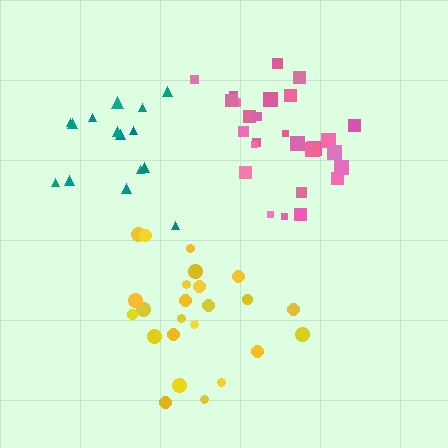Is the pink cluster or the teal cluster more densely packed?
Pink.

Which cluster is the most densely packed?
Pink.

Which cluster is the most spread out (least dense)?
Teal.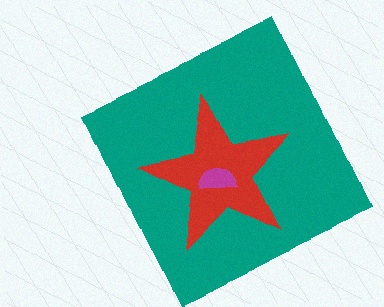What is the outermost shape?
The teal square.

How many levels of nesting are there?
3.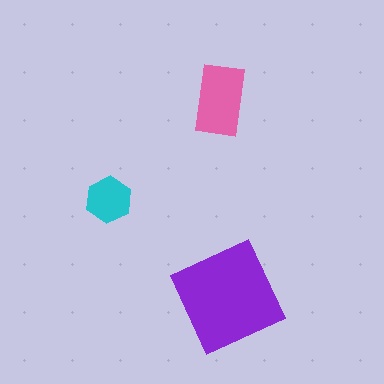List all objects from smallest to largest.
The cyan hexagon, the pink rectangle, the purple square.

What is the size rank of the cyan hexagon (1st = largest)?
3rd.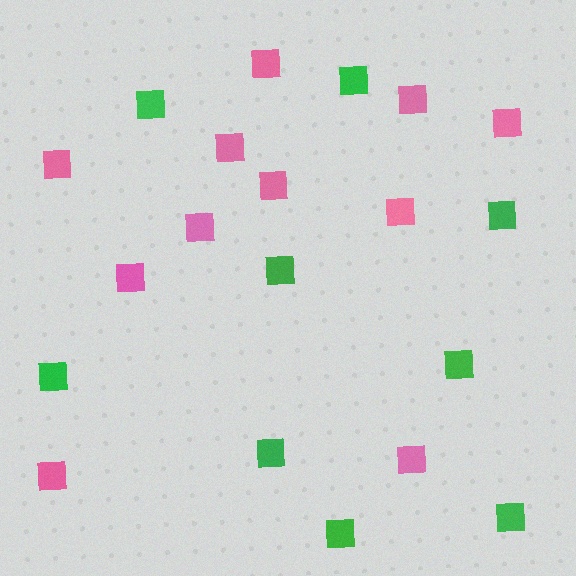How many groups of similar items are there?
There are 2 groups: one group of pink squares (11) and one group of green squares (9).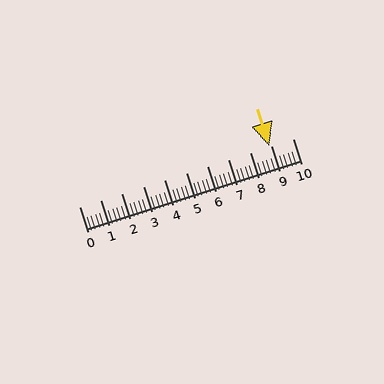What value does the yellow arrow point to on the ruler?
The yellow arrow points to approximately 8.9.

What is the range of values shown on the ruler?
The ruler shows values from 0 to 10.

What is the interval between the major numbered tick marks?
The major tick marks are spaced 1 units apart.